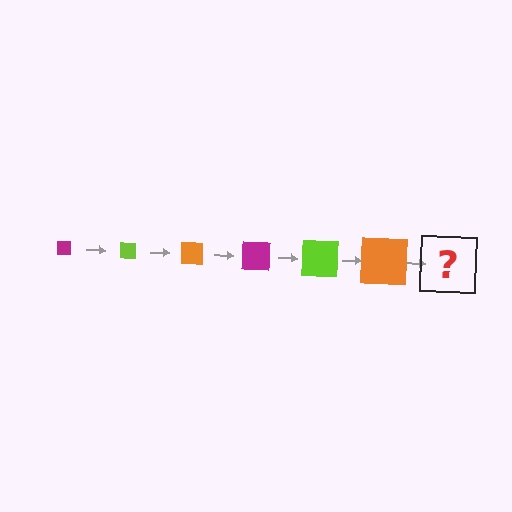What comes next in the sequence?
The next element should be a magenta square, larger than the previous one.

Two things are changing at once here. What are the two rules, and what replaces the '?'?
The two rules are that the square grows larger each step and the color cycles through magenta, lime, and orange. The '?' should be a magenta square, larger than the previous one.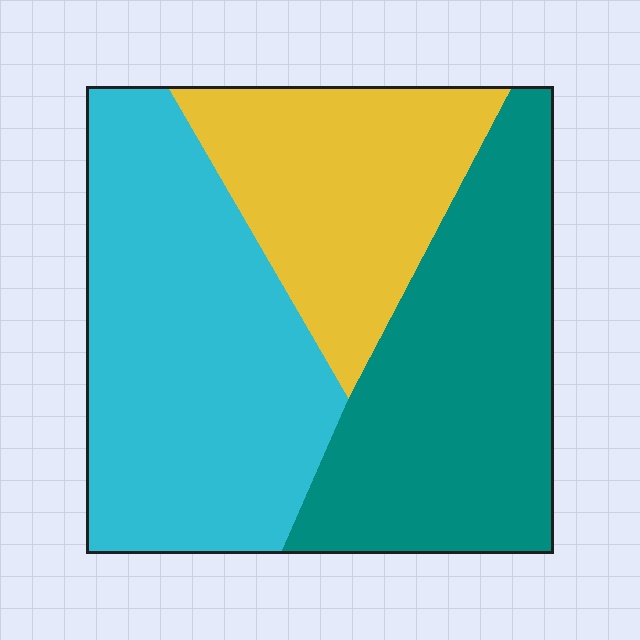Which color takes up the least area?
Yellow, at roughly 25%.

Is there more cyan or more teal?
Cyan.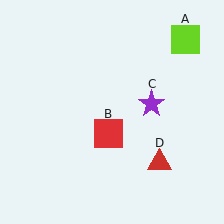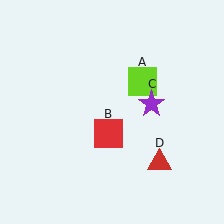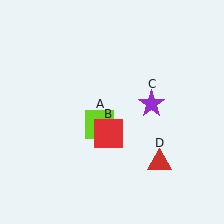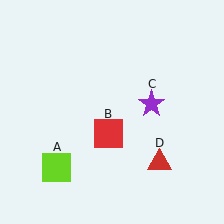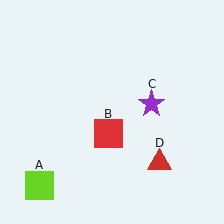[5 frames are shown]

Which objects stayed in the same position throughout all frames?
Red square (object B) and purple star (object C) and red triangle (object D) remained stationary.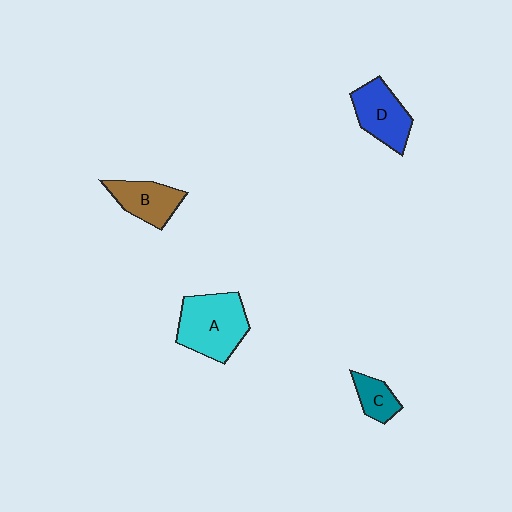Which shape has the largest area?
Shape A (cyan).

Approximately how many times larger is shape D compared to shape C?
Approximately 1.9 times.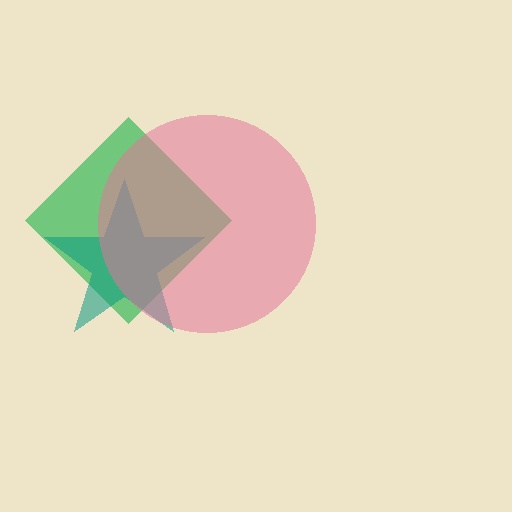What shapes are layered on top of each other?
The layered shapes are: a green diamond, a teal star, a pink circle.